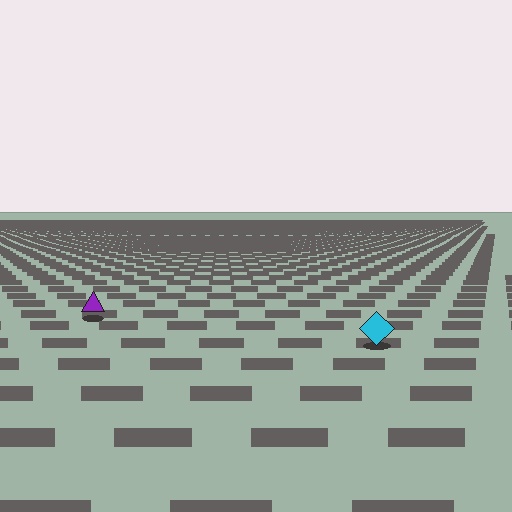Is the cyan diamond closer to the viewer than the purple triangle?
Yes. The cyan diamond is closer — you can tell from the texture gradient: the ground texture is coarser near it.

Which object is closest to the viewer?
The cyan diamond is closest. The texture marks near it are larger and more spread out.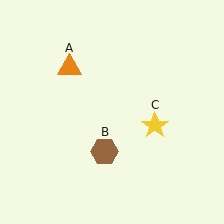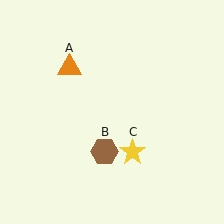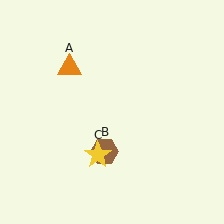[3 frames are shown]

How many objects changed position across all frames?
1 object changed position: yellow star (object C).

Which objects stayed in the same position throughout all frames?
Orange triangle (object A) and brown hexagon (object B) remained stationary.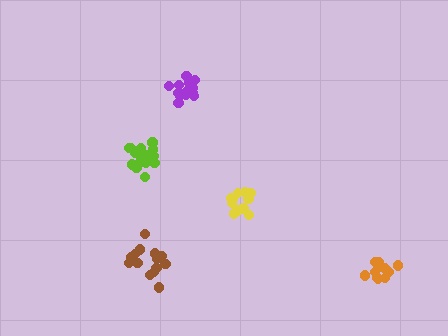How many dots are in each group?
Group 1: 12 dots, Group 2: 15 dots, Group 3: 17 dots, Group 4: 14 dots, Group 5: 12 dots (70 total).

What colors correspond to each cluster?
The clusters are colored: yellow, purple, lime, brown, orange.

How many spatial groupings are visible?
There are 5 spatial groupings.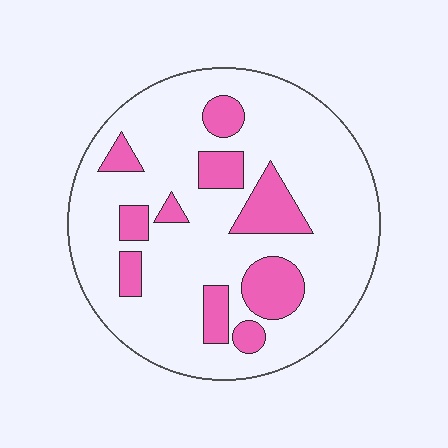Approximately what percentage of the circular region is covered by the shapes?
Approximately 20%.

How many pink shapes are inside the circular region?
10.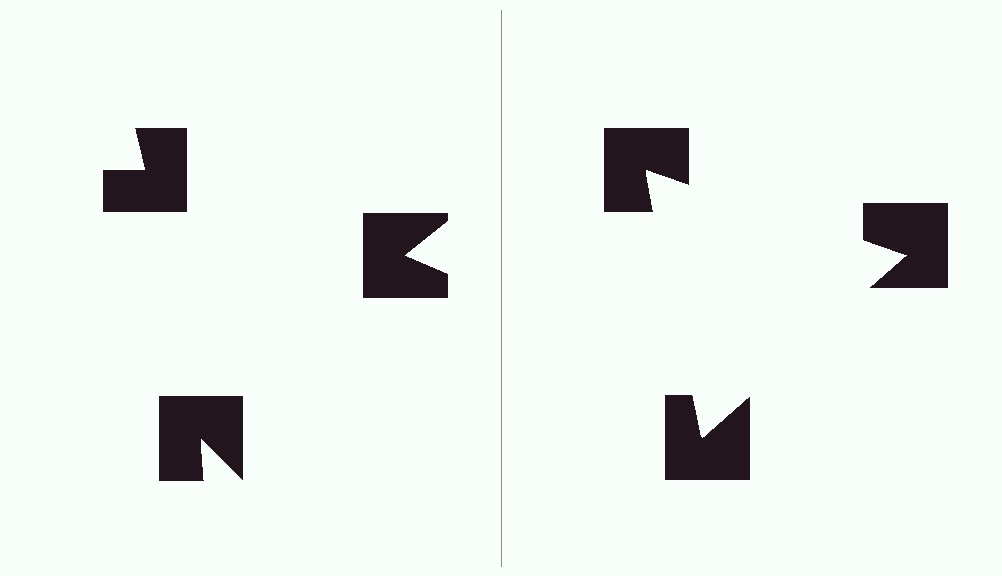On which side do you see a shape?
An illusory triangle appears on the right side. On the left side the wedge cuts are rotated, so no coherent shape forms.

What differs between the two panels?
The notched squares are positioned identically on both sides; only the wedge orientations differ. On the right they align to a triangle; on the left they are misaligned.